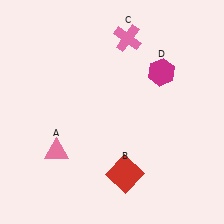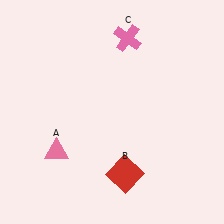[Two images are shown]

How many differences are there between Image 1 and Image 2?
There is 1 difference between the two images.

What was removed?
The magenta hexagon (D) was removed in Image 2.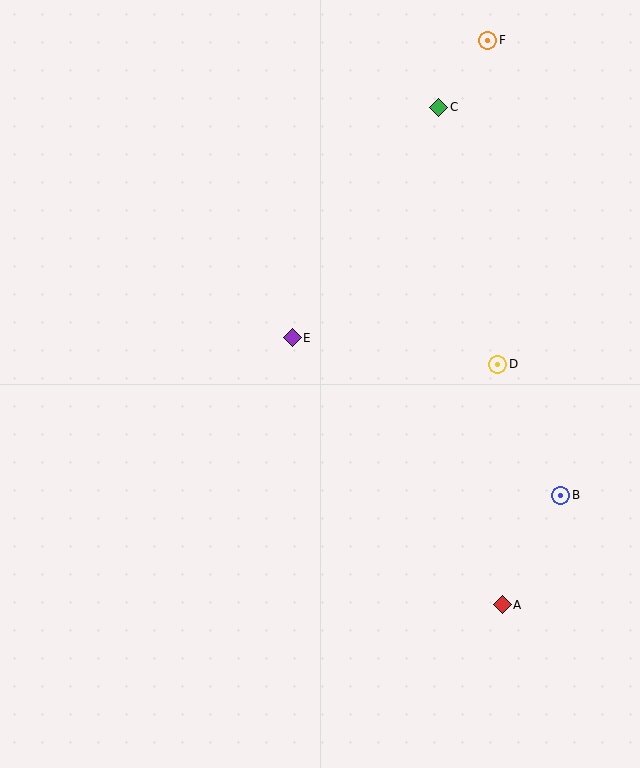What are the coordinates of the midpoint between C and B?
The midpoint between C and B is at (500, 301).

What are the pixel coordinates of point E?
Point E is at (292, 338).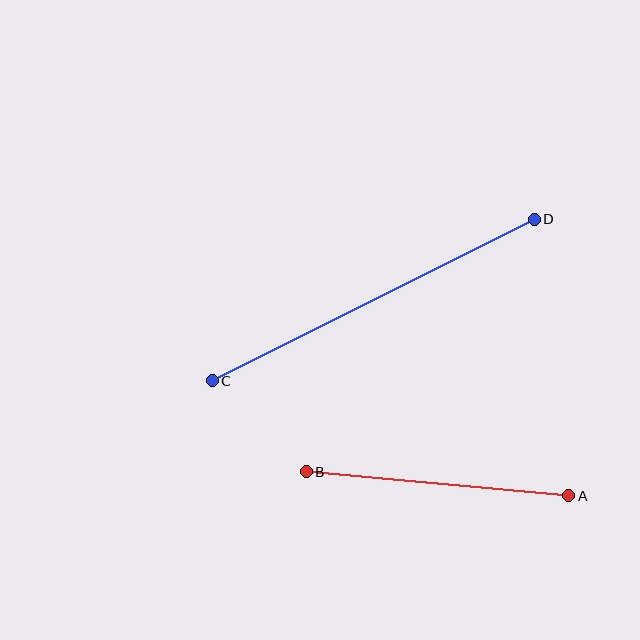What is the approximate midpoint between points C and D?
The midpoint is at approximately (373, 300) pixels.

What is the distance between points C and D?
The distance is approximately 360 pixels.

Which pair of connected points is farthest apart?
Points C and D are farthest apart.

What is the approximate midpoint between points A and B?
The midpoint is at approximately (438, 484) pixels.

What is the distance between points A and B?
The distance is approximately 264 pixels.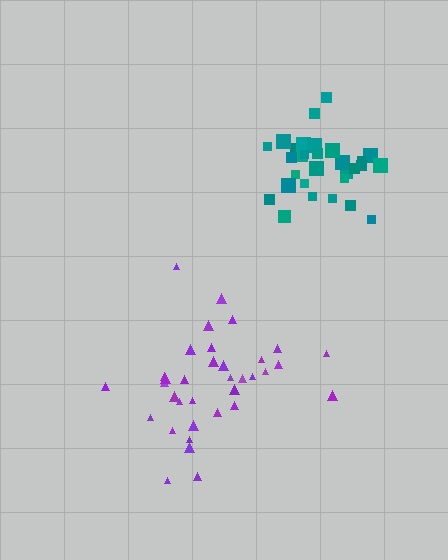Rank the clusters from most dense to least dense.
teal, purple.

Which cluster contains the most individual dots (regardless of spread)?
Purple (35).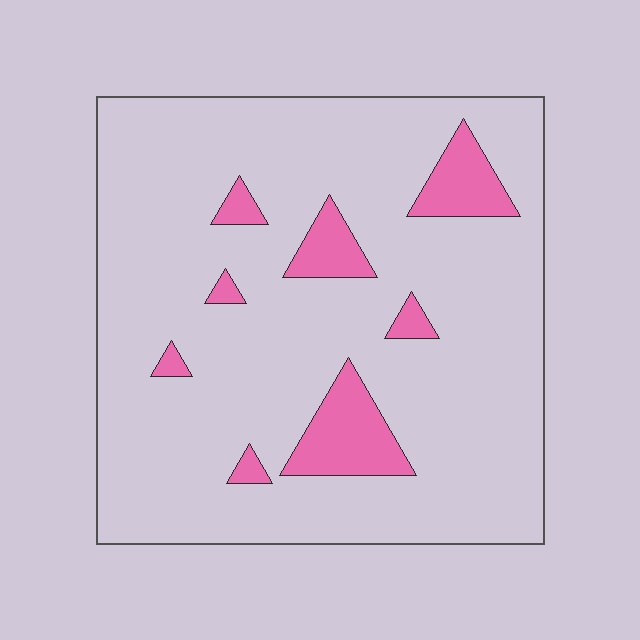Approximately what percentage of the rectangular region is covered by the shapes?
Approximately 10%.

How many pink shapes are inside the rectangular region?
8.